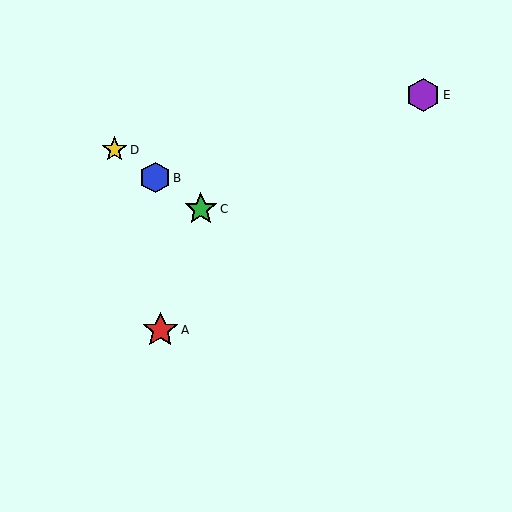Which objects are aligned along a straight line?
Objects B, C, D are aligned along a straight line.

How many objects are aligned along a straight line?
3 objects (B, C, D) are aligned along a straight line.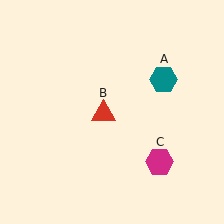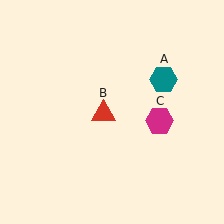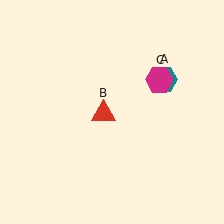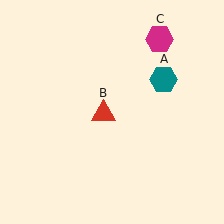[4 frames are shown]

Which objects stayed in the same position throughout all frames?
Teal hexagon (object A) and red triangle (object B) remained stationary.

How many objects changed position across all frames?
1 object changed position: magenta hexagon (object C).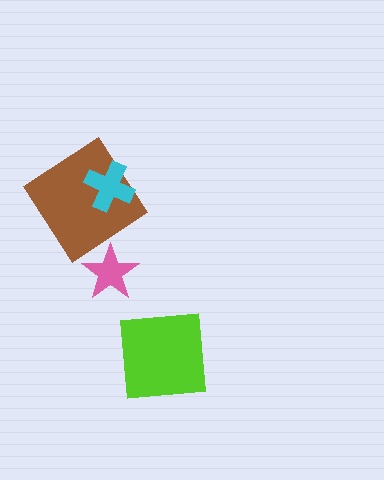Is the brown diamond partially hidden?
Yes, it is partially covered by another shape.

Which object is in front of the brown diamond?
The cyan cross is in front of the brown diamond.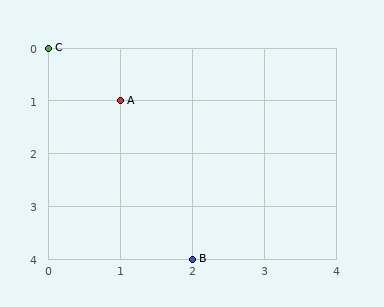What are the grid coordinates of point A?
Point A is at grid coordinates (1, 1).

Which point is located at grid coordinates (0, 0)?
Point C is at (0, 0).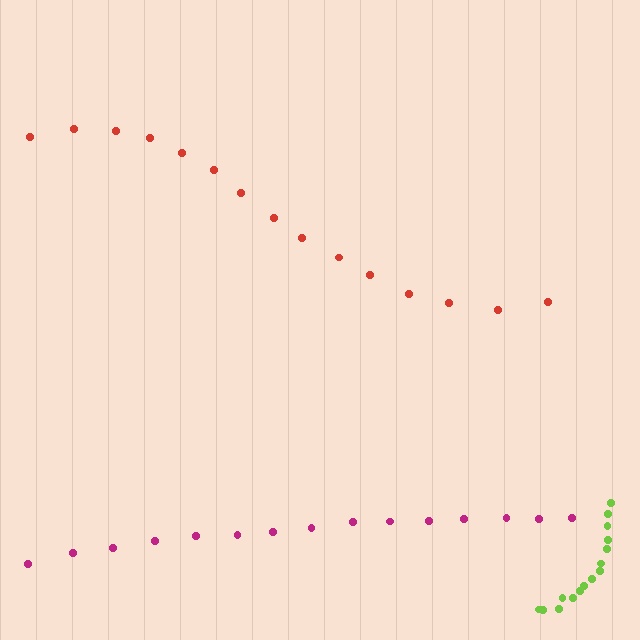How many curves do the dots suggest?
There are 3 distinct paths.